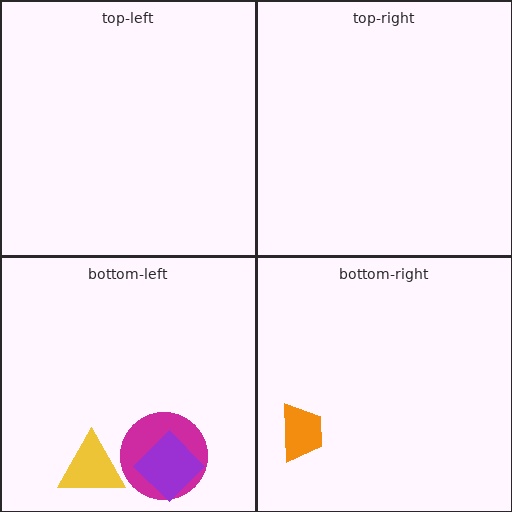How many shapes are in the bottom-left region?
3.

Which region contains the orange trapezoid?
The bottom-right region.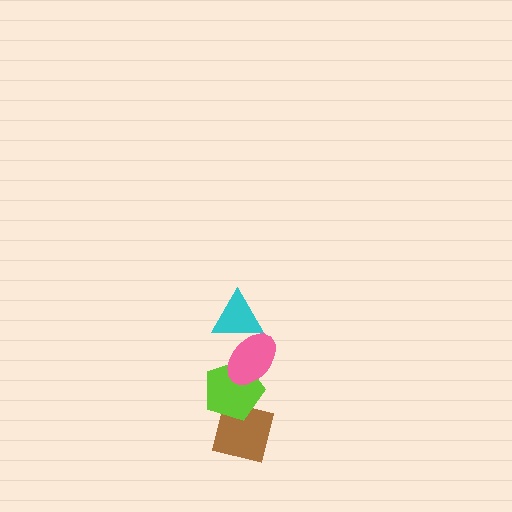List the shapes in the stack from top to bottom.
From top to bottom: the cyan triangle, the pink ellipse, the lime pentagon, the brown square.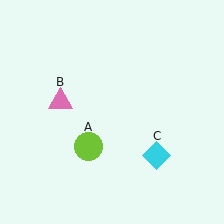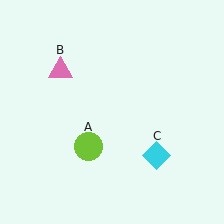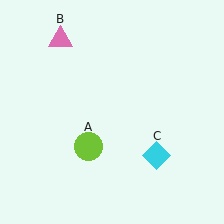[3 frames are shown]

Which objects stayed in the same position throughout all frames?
Lime circle (object A) and cyan diamond (object C) remained stationary.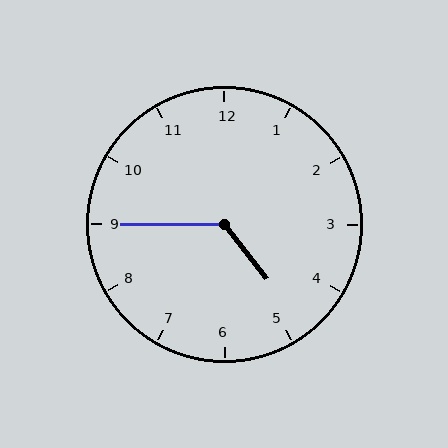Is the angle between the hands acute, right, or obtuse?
It is obtuse.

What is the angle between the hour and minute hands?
Approximately 128 degrees.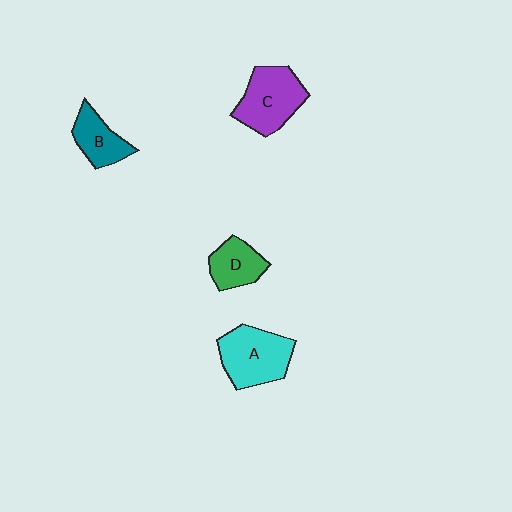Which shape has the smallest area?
Shape D (green).